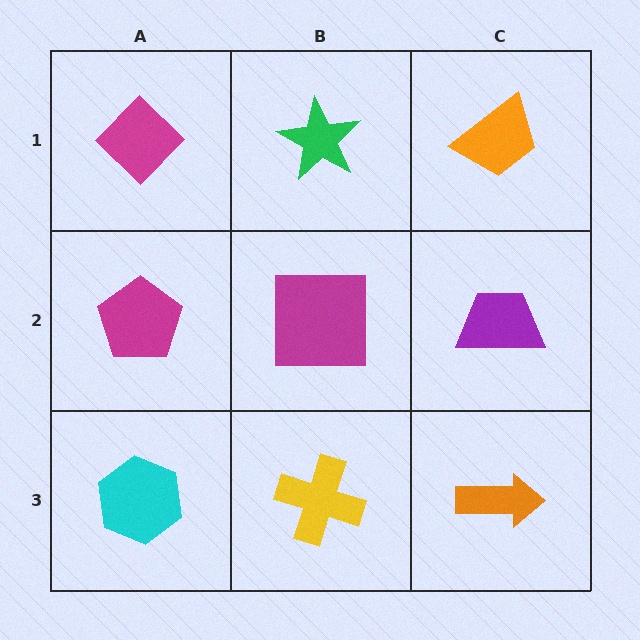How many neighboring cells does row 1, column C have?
2.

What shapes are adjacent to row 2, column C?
An orange trapezoid (row 1, column C), an orange arrow (row 3, column C), a magenta square (row 2, column B).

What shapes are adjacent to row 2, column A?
A magenta diamond (row 1, column A), a cyan hexagon (row 3, column A), a magenta square (row 2, column B).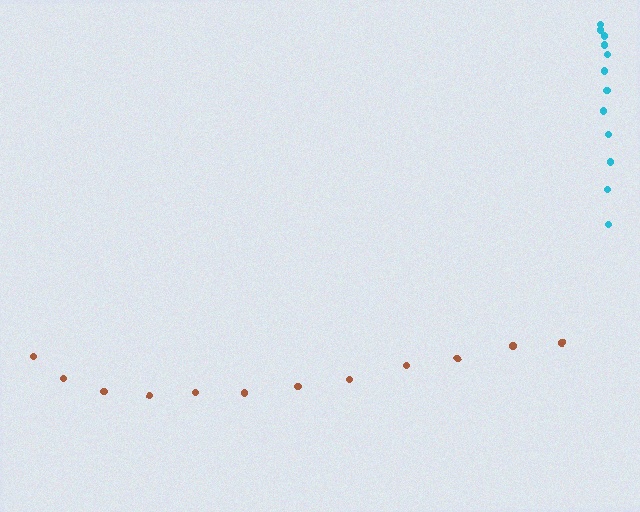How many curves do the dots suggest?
There are 2 distinct paths.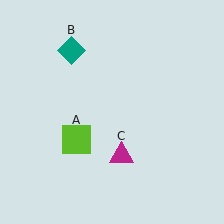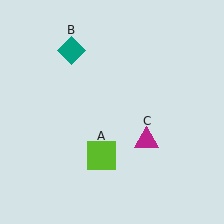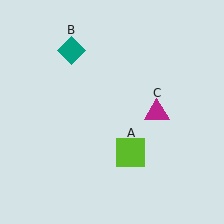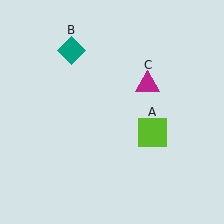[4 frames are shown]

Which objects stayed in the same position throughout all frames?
Teal diamond (object B) remained stationary.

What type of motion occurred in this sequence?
The lime square (object A), magenta triangle (object C) rotated counterclockwise around the center of the scene.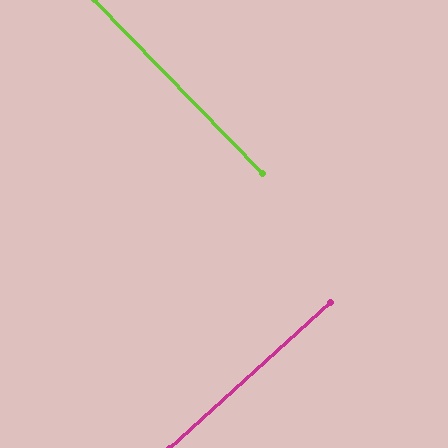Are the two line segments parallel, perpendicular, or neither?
Perpendicular — they meet at approximately 88°.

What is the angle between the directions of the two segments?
Approximately 88 degrees.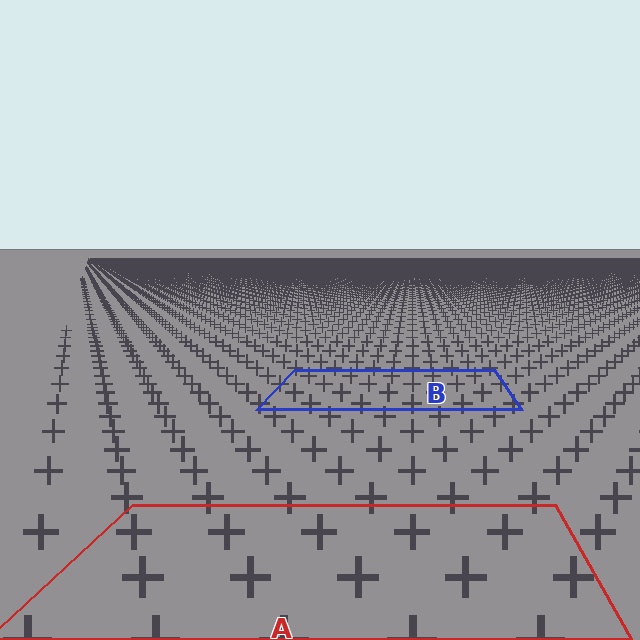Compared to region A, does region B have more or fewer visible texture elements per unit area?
Region B has more texture elements per unit area — they are packed more densely because it is farther away.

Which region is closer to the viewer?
Region A is closer. The texture elements there are larger and more spread out.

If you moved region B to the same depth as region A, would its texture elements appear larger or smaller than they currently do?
They would appear larger. At a closer depth, the same texture elements are projected at a bigger on-screen size.